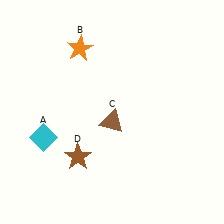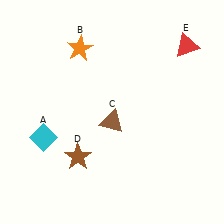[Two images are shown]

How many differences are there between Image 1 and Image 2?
There is 1 difference between the two images.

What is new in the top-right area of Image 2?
A red triangle (E) was added in the top-right area of Image 2.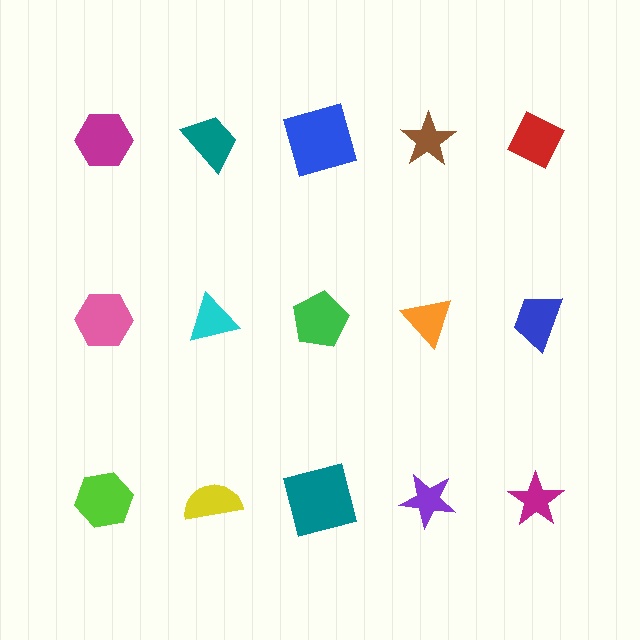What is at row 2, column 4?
An orange triangle.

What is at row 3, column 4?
A purple star.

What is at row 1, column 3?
A blue square.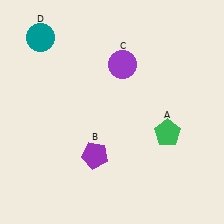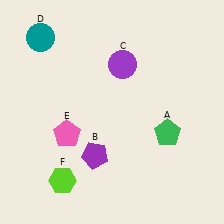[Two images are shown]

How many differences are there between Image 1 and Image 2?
There are 2 differences between the two images.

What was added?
A pink pentagon (E), a lime hexagon (F) were added in Image 2.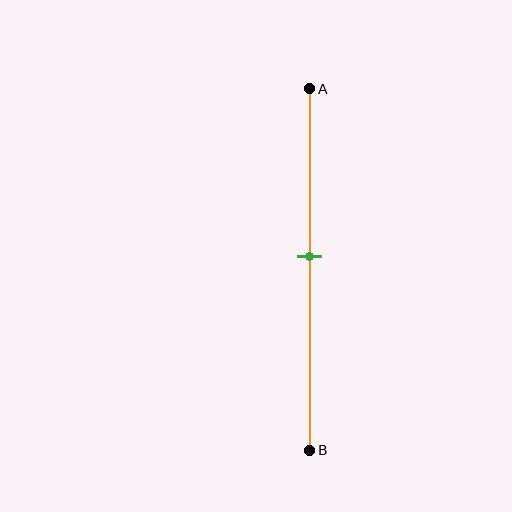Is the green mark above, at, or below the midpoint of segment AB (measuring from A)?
The green mark is above the midpoint of segment AB.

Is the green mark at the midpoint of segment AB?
No, the mark is at about 45% from A, not at the 50% midpoint.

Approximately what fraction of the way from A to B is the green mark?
The green mark is approximately 45% of the way from A to B.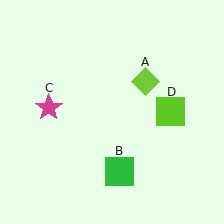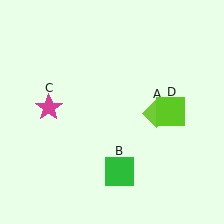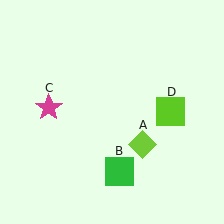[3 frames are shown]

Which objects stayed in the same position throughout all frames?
Green square (object B) and magenta star (object C) and lime square (object D) remained stationary.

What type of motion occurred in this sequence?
The lime diamond (object A) rotated clockwise around the center of the scene.